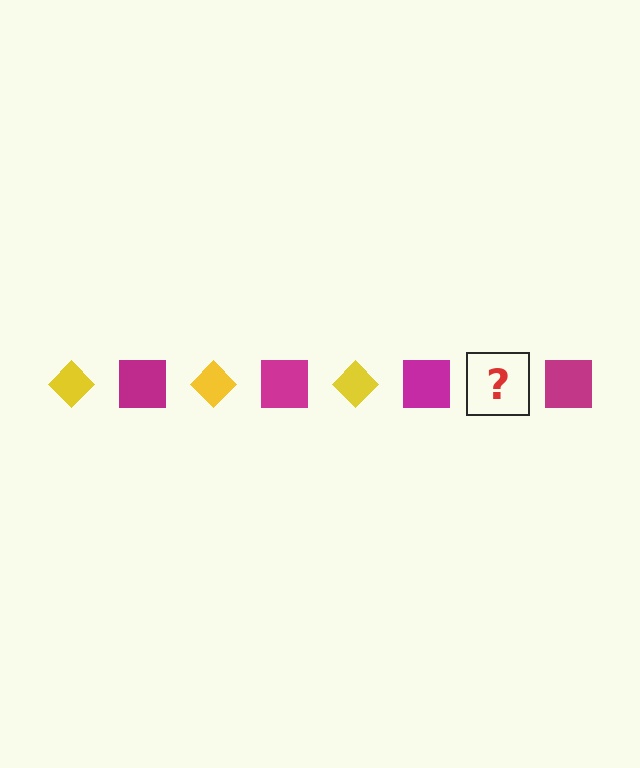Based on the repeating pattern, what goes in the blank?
The blank should be a yellow diamond.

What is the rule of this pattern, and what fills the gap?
The rule is that the pattern alternates between yellow diamond and magenta square. The gap should be filled with a yellow diamond.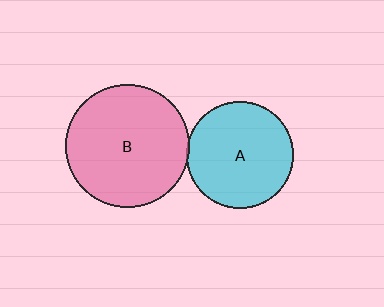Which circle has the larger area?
Circle B (pink).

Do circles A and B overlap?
Yes.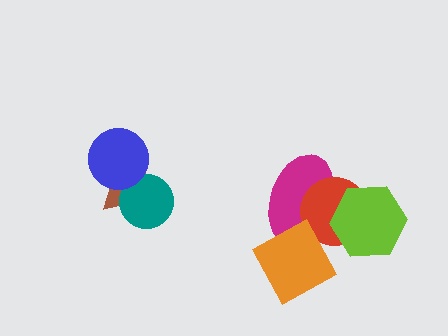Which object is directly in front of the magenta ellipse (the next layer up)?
The red circle is directly in front of the magenta ellipse.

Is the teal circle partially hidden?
Yes, it is partially covered by another shape.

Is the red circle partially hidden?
Yes, it is partially covered by another shape.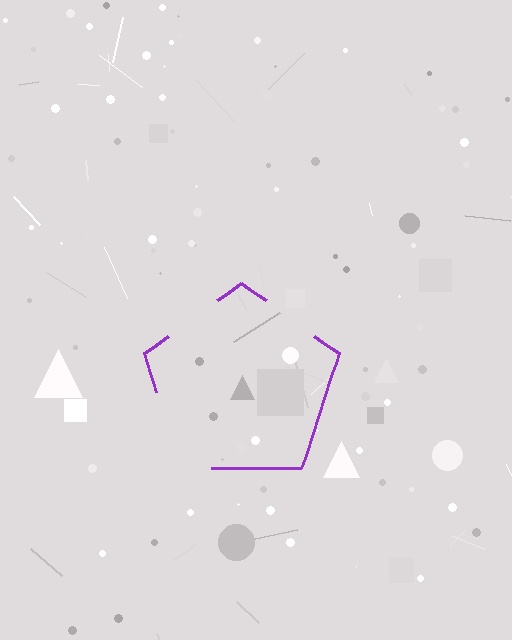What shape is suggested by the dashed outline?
The dashed outline suggests a pentagon.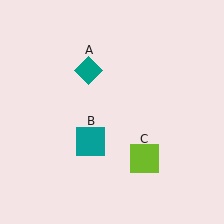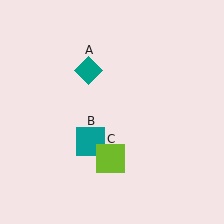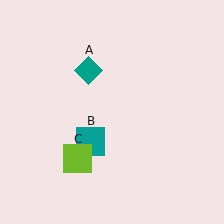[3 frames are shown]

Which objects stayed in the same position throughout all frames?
Teal diamond (object A) and teal square (object B) remained stationary.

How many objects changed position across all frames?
1 object changed position: lime square (object C).